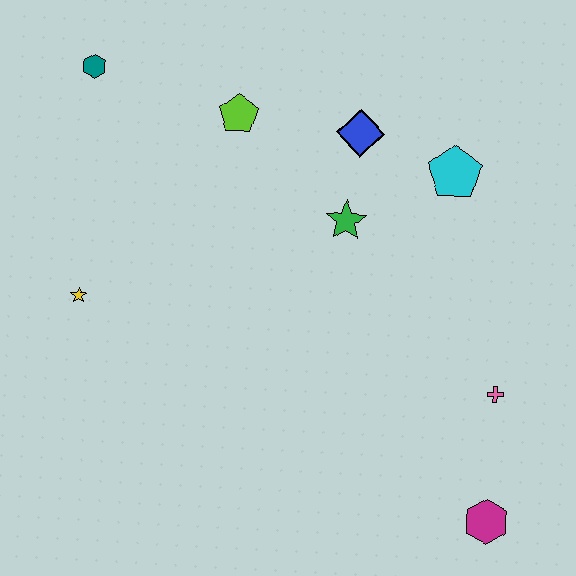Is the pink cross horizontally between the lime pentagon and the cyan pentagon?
No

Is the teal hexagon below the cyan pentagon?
No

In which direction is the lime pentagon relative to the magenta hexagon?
The lime pentagon is above the magenta hexagon.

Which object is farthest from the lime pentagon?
The magenta hexagon is farthest from the lime pentagon.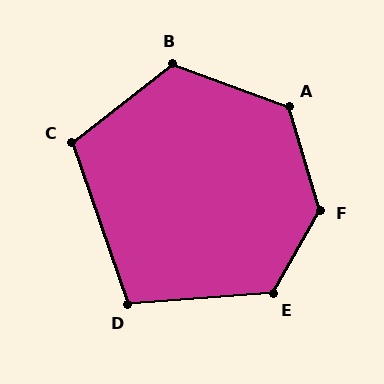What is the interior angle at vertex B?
Approximately 122 degrees (obtuse).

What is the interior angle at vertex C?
Approximately 109 degrees (obtuse).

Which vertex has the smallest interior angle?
D, at approximately 104 degrees.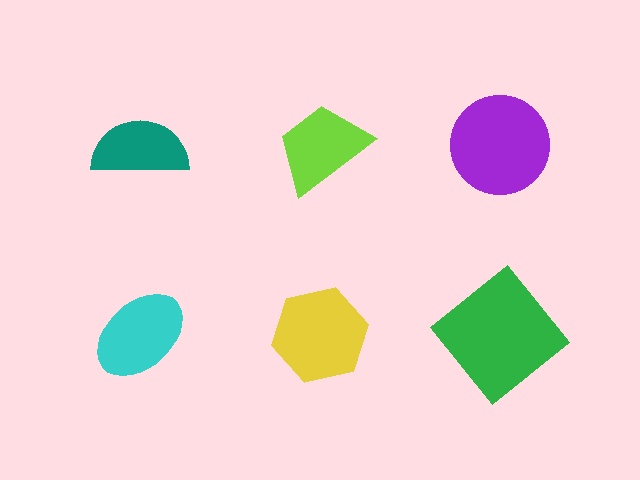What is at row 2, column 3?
A green diamond.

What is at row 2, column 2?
A yellow hexagon.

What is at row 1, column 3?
A purple circle.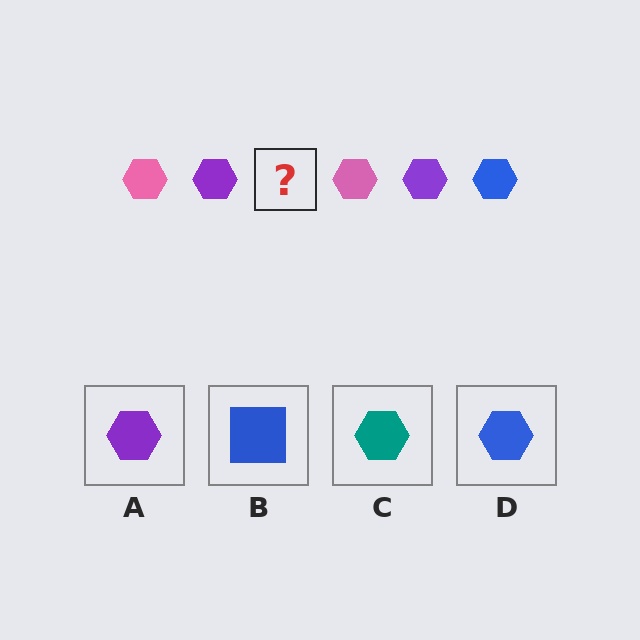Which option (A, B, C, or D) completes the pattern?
D.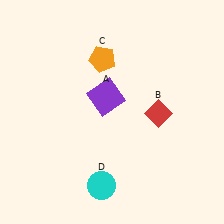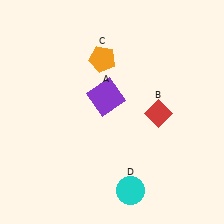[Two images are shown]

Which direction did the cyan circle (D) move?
The cyan circle (D) moved right.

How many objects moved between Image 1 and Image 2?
1 object moved between the two images.